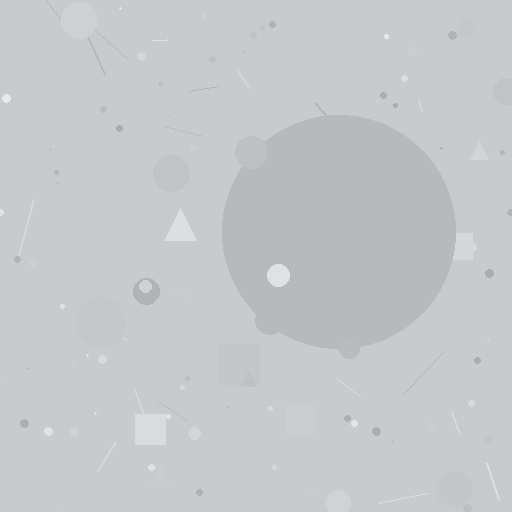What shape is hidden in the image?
A circle is hidden in the image.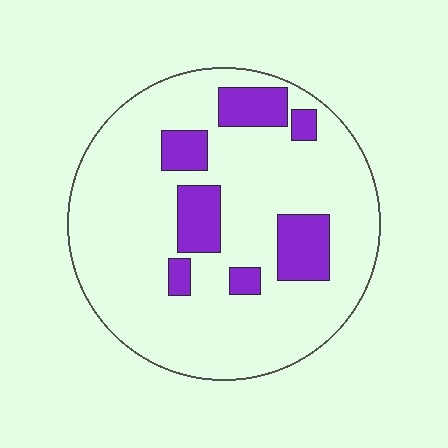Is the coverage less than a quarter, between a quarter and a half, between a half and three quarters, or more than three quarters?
Less than a quarter.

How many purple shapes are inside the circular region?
7.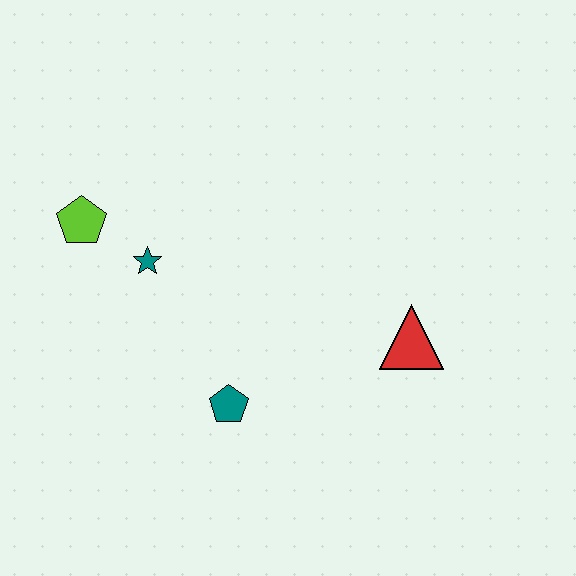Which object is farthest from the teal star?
The red triangle is farthest from the teal star.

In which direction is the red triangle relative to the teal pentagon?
The red triangle is to the right of the teal pentagon.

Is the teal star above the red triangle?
Yes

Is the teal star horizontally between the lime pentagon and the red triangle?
Yes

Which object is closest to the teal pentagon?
The teal star is closest to the teal pentagon.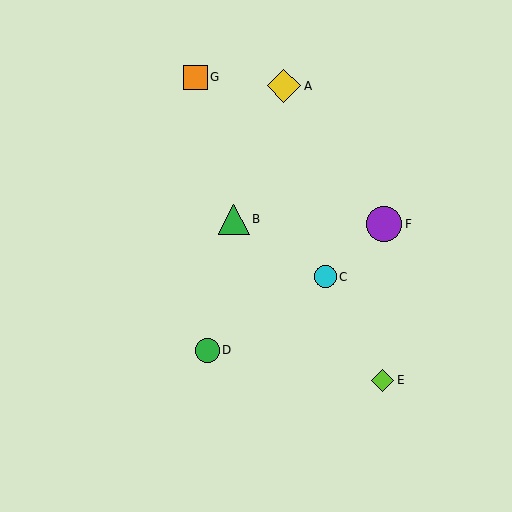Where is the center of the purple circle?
The center of the purple circle is at (384, 224).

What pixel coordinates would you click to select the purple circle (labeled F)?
Click at (384, 224) to select the purple circle F.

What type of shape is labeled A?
Shape A is a yellow diamond.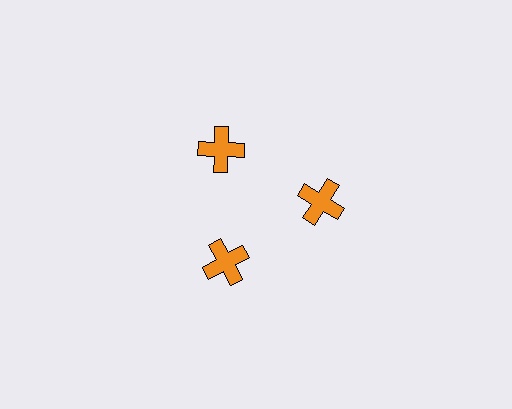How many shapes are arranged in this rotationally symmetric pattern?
There are 3 shapes, arranged in 3 groups of 1.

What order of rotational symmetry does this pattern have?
This pattern has 3-fold rotational symmetry.